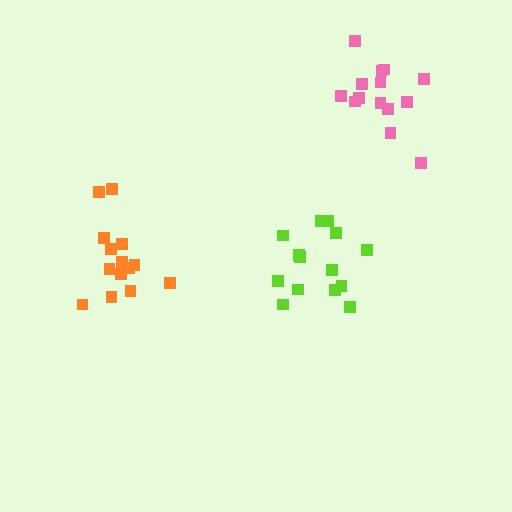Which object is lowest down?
The lime cluster is bottommost.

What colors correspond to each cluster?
The clusters are colored: lime, pink, orange.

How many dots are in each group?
Group 1: 14 dots, Group 2: 14 dots, Group 3: 14 dots (42 total).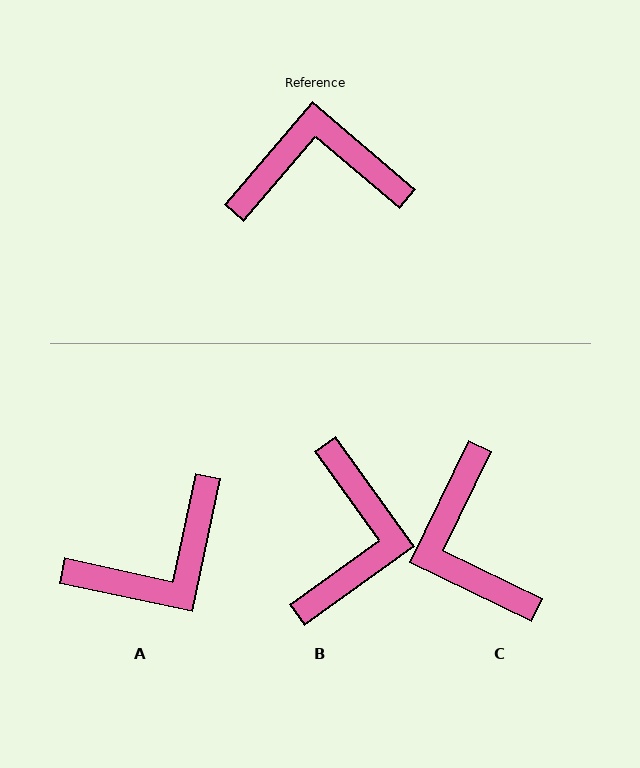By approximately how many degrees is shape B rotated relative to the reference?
Approximately 104 degrees clockwise.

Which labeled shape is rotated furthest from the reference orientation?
A, about 152 degrees away.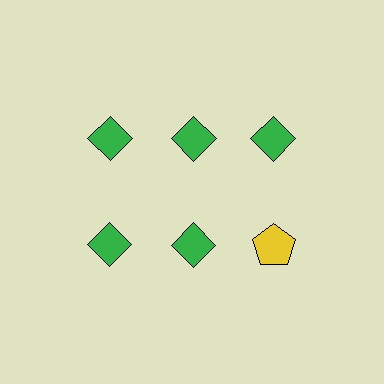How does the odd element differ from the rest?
It differs in both color (yellow instead of green) and shape (pentagon instead of diamond).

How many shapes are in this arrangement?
There are 6 shapes arranged in a grid pattern.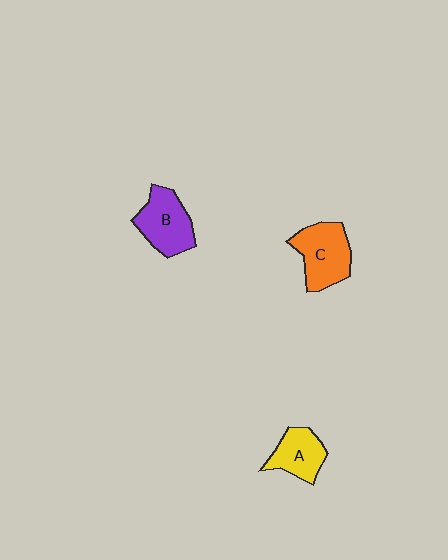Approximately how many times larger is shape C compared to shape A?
Approximately 1.4 times.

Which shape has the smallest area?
Shape A (yellow).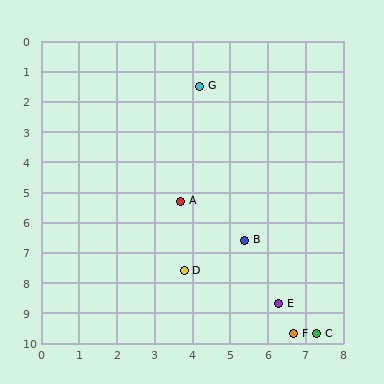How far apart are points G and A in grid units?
Points G and A are about 3.8 grid units apart.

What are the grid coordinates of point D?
Point D is at approximately (3.8, 7.6).